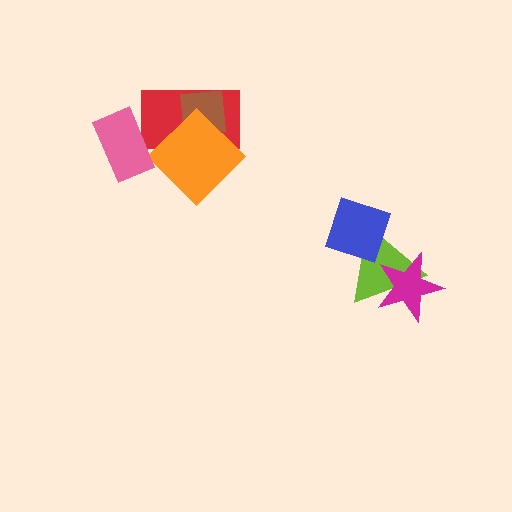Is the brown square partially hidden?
Yes, it is partially covered by another shape.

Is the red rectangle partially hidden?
Yes, it is partially covered by another shape.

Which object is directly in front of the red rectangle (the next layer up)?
The brown square is directly in front of the red rectangle.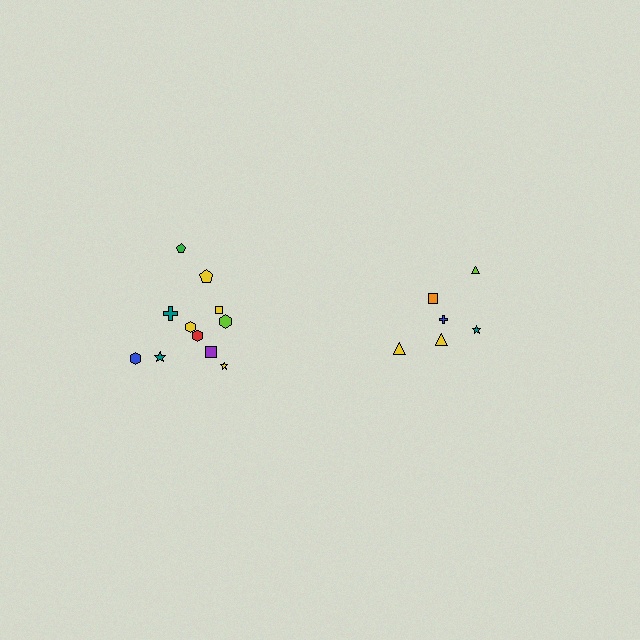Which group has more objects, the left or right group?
The left group.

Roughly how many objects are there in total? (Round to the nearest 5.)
Roughly 20 objects in total.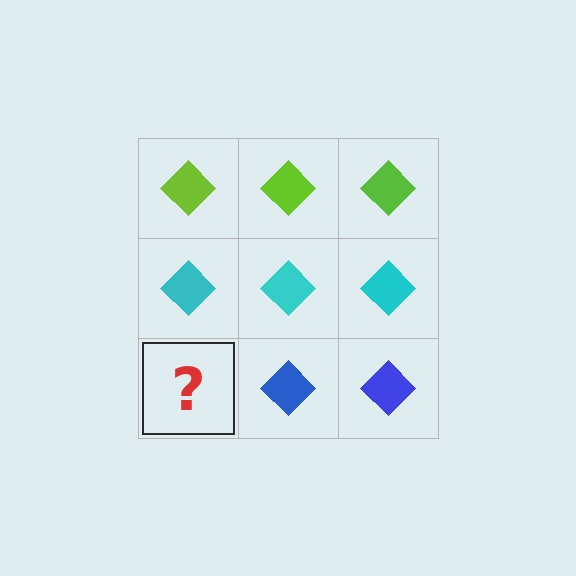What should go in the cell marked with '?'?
The missing cell should contain a blue diamond.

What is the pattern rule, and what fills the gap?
The rule is that each row has a consistent color. The gap should be filled with a blue diamond.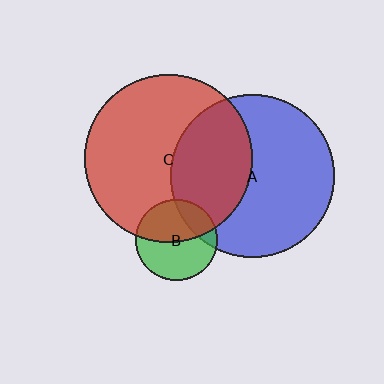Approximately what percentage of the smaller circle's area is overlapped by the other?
Approximately 40%.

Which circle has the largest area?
Circle C (red).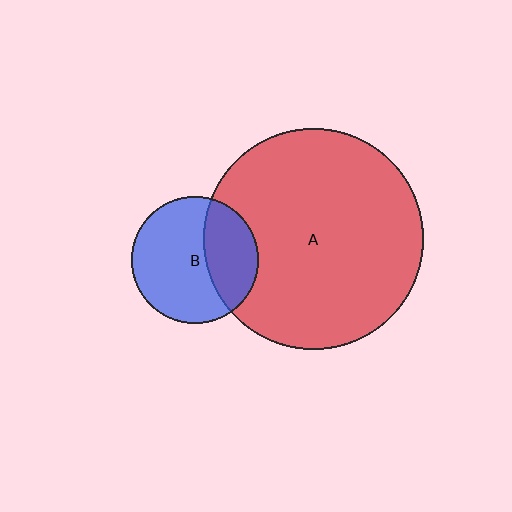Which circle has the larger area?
Circle A (red).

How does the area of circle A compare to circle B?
Approximately 3.0 times.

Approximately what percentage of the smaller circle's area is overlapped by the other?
Approximately 35%.